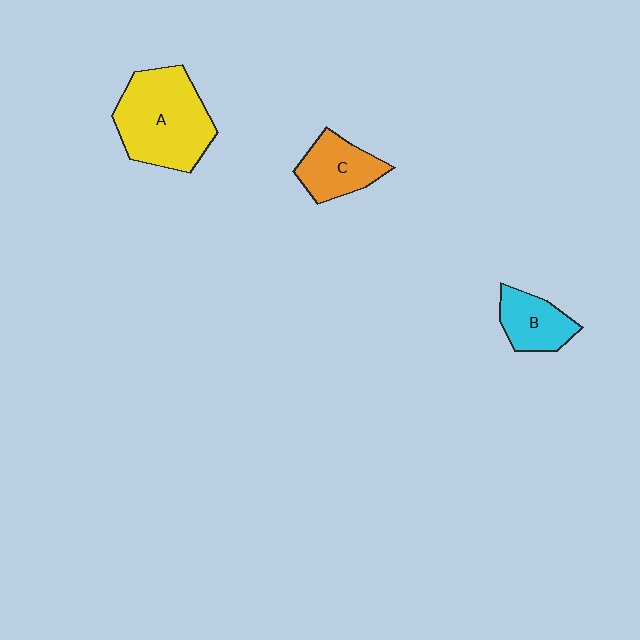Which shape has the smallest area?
Shape B (cyan).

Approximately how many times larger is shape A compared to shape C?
Approximately 1.9 times.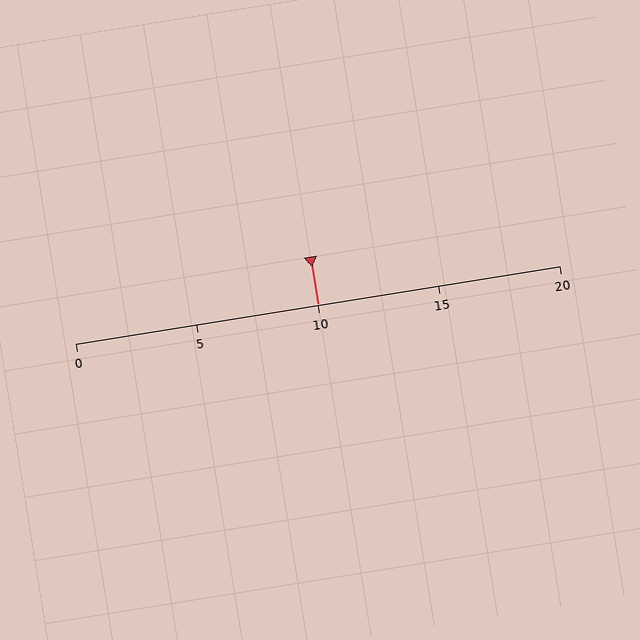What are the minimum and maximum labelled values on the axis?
The axis runs from 0 to 20.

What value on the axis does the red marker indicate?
The marker indicates approximately 10.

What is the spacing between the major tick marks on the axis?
The major ticks are spaced 5 apart.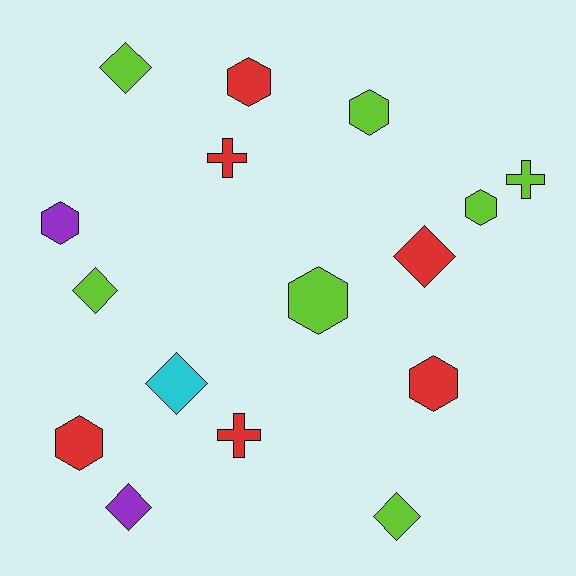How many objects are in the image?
There are 16 objects.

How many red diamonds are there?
There is 1 red diamond.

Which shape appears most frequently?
Hexagon, with 7 objects.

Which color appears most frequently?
Lime, with 7 objects.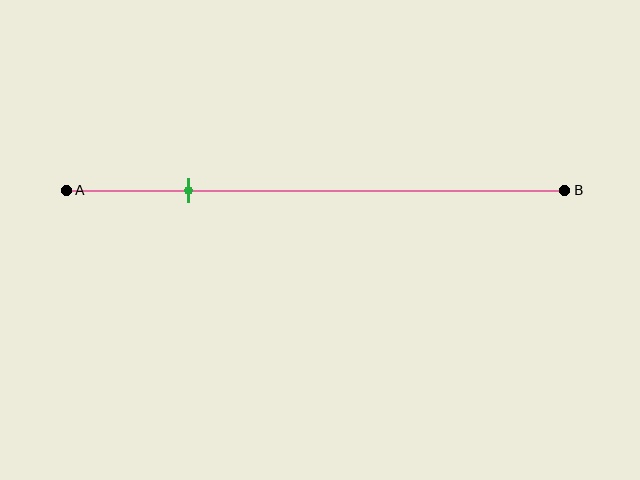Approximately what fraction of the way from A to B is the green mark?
The green mark is approximately 25% of the way from A to B.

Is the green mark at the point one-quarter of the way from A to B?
Yes, the mark is approximately at the one-quarter point.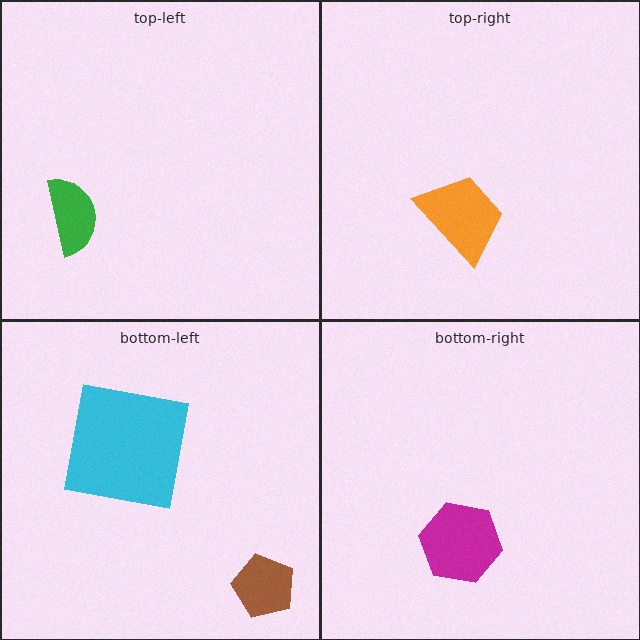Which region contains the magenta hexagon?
The bottom-right region.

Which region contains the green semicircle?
The top-left region.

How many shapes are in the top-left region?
1.